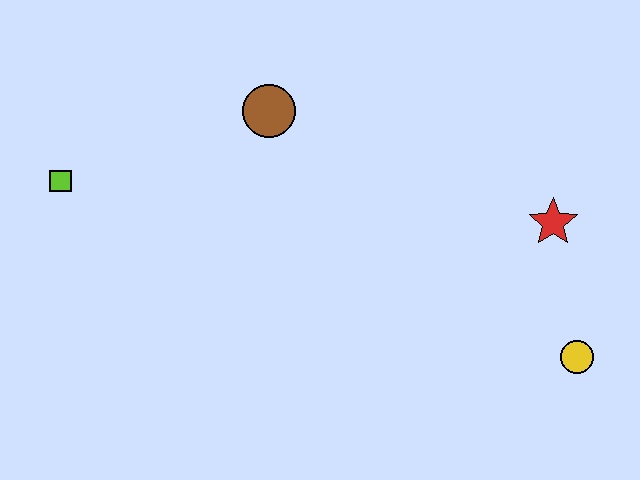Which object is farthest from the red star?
The lime square is farthest from the red star.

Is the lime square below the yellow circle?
No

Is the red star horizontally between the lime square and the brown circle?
No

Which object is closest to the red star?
The yellow circle is closest to the red star.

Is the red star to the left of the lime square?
No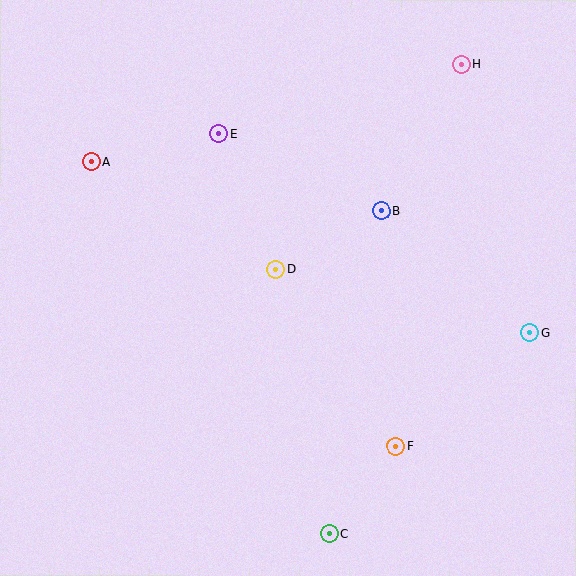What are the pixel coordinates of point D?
Point D is at (276, 269).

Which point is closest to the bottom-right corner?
Point F is closest to the bottom-right corner.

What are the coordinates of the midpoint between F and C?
The midpoint between F and C is at (362, 490).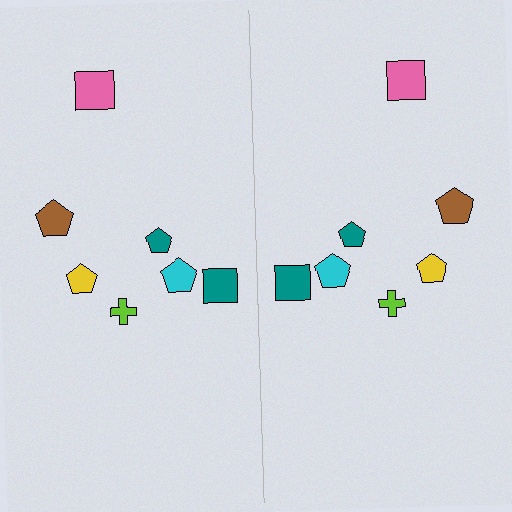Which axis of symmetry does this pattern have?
The pattern has a vertical axis of symmetry running through the center of the image.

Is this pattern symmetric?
Yes, this pattern has bilateral (reflection) symmetry.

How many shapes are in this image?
There are 14 shapes in this image.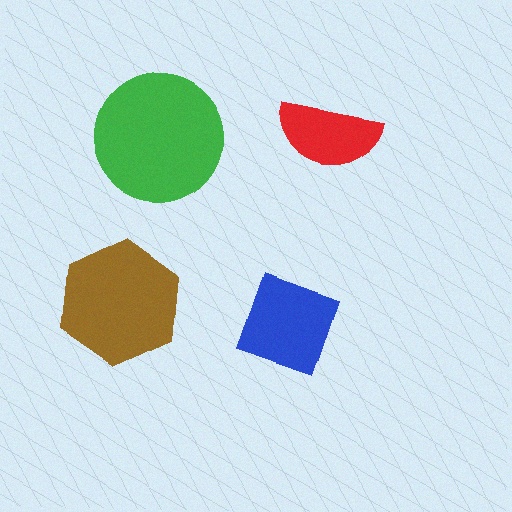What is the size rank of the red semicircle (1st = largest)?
4th.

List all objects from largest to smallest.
The green circle, the brown hexagon, the blue diamond, the red semicircle.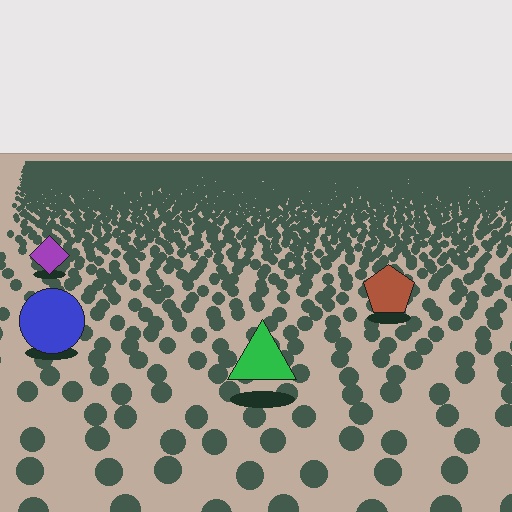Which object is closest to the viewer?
The green triangle is closest. The texture marks near it are larger and more spread out.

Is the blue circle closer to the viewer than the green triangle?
No. The green triangle is closer — you can tell from the texture gradient: the ground texture is coarser near it.